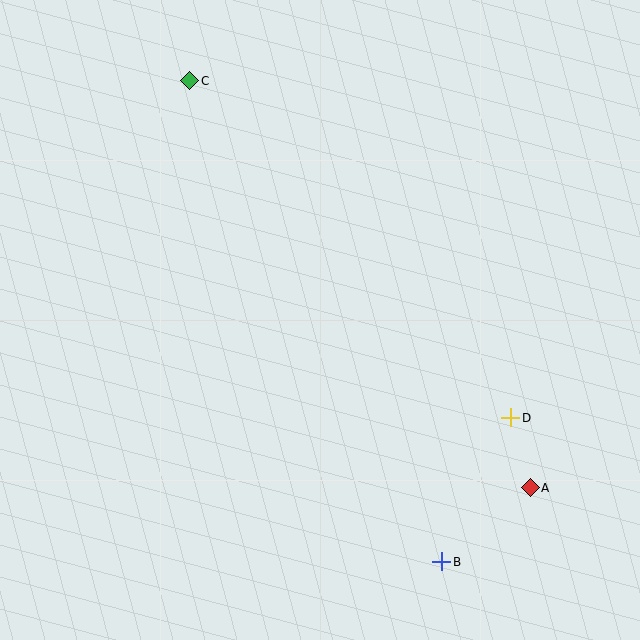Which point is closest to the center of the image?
Point D at (511, 418) is closest to the center.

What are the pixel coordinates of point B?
Point B is at (442, 562).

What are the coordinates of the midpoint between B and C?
The midpoint between B and C is at (316, 321).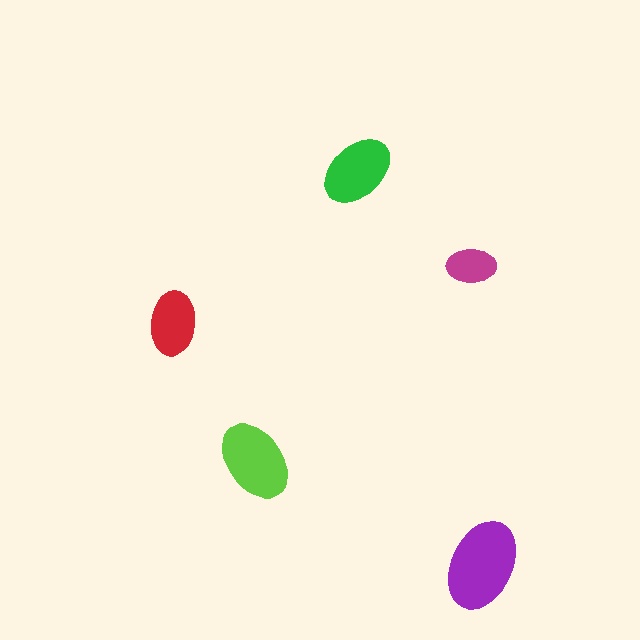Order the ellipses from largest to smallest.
the purple one, the lime one, the green one, the red one, the magenta one.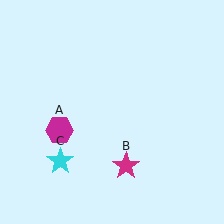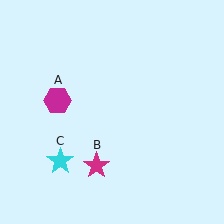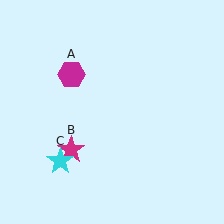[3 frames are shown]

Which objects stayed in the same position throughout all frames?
Cyan star (object C) remained stationary.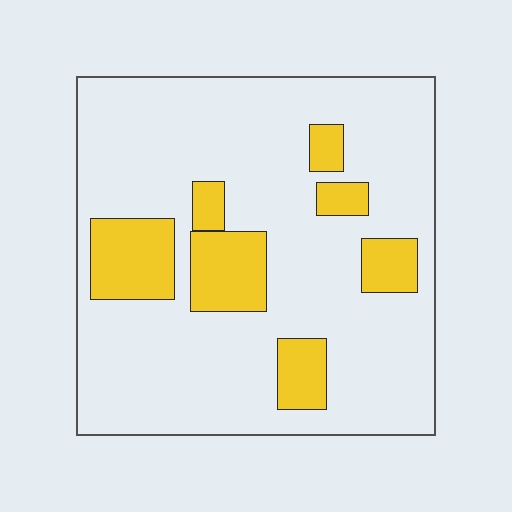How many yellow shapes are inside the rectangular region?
7.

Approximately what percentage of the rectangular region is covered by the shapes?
Approximately 20%.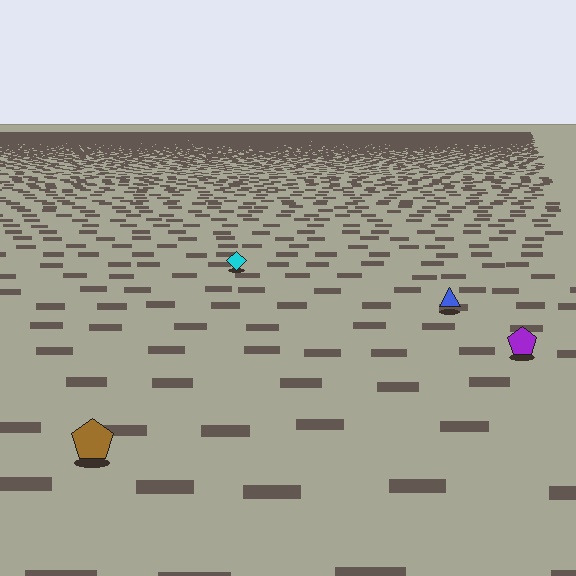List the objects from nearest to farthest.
From nearest to farthest: the brown pentagon, the purple pentagon, the blue triangle, the cyan diamond.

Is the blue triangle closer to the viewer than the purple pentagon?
No. The purple pentagon is closer — you can tell from the texture gradient: the ground texture is coarser near it.